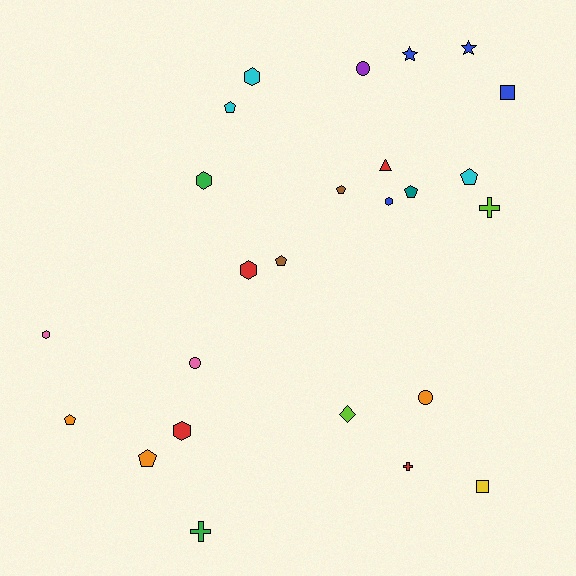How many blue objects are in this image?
There are 4 blue objects.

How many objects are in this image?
There are 25 objects.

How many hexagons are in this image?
There are 6 hexagons.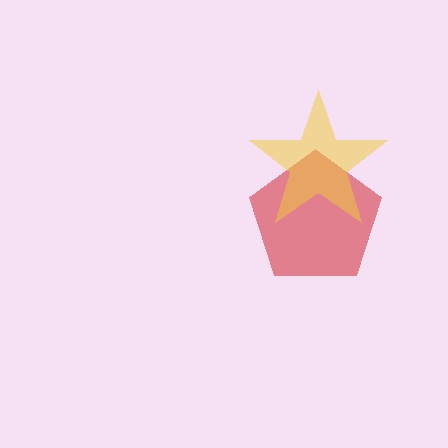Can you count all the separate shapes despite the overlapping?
Yes, there are 2 separate shapes.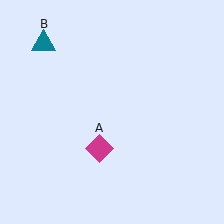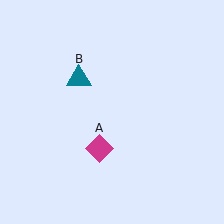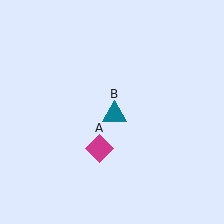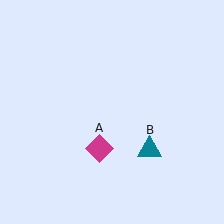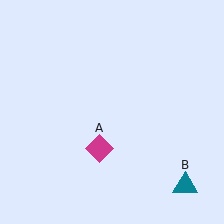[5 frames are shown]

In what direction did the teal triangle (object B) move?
The teal triangle (object B) moved down and to the right.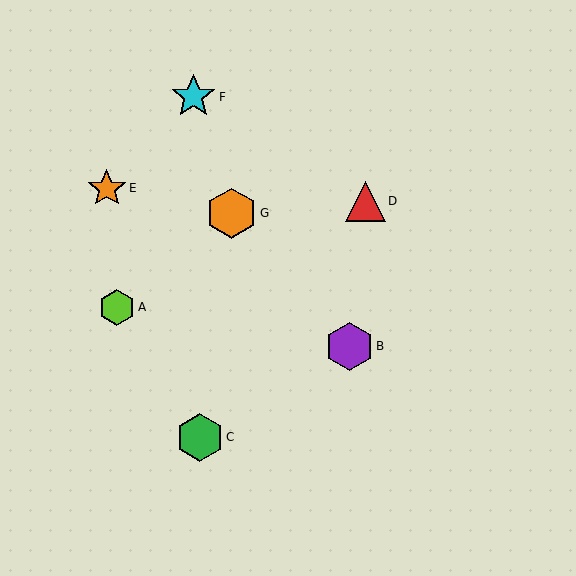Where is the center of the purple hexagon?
The center of the purple hexagon is at (349, 346).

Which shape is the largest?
The orange hexagon (labeled G) is the largest.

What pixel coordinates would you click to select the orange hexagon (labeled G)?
Click at (232, 213) to select the orange hexagon G.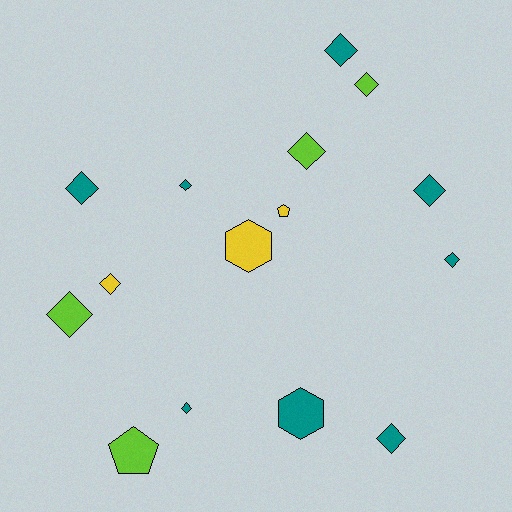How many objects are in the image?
There are 15 objects.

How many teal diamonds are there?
There are 7 teal diamonds.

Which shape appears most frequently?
Diamond, with 11 objects.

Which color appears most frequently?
Teal, with 8 objects.